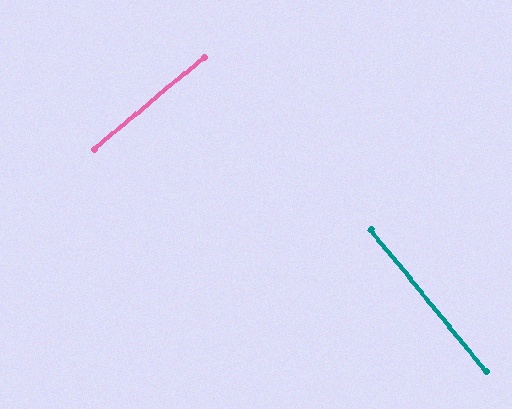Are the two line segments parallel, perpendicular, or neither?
Perpendicular — they meet at approximately 89°.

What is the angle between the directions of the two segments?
Approximately 89 degrees.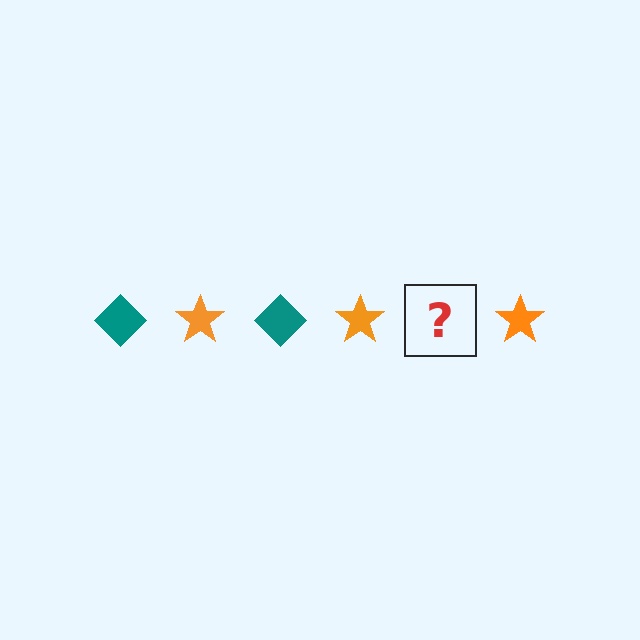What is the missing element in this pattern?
The missing element is a teal diamond.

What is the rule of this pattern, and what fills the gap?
The rule is that the pattern alternates between teal diamond and orange star. The gap should be filled with a teal diamond.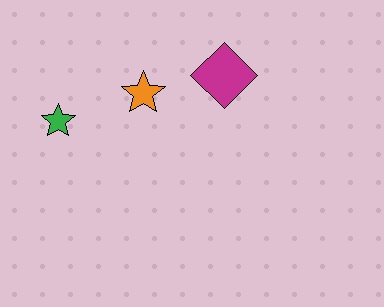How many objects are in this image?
There are 3 objects.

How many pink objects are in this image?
There are no pink objects.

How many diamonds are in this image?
There is 1 diamond.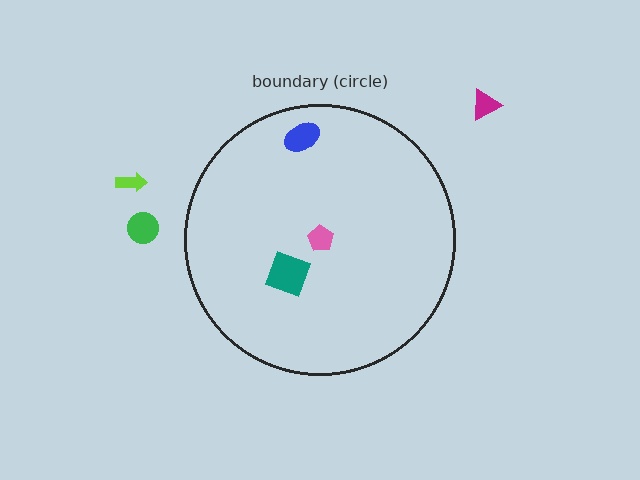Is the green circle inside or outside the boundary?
Outside.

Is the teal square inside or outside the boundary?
Inside.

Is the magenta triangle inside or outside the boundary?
Outside.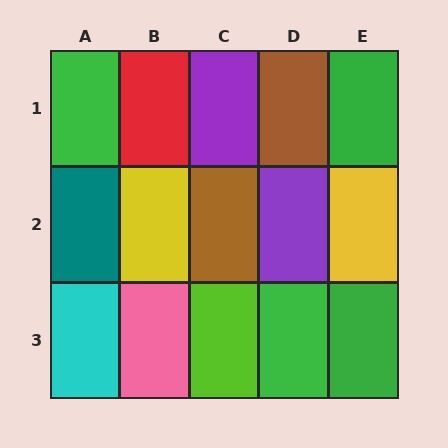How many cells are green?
4 cells are green.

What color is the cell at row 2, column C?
Brown.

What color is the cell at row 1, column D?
Brown.